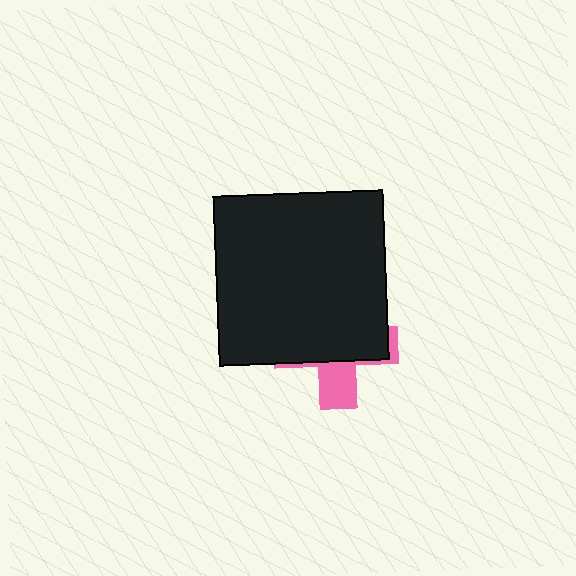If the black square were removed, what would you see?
You would see the complete pink cross.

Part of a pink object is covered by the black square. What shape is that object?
It is a cross.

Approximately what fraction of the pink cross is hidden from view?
Roughly 69% of the pink cross is hidden behind the black square.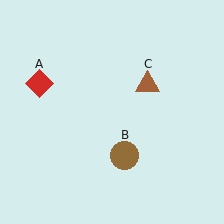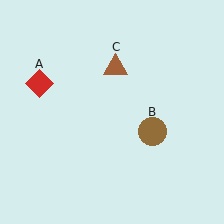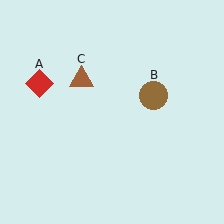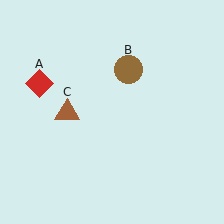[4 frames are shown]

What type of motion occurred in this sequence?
The brown circle (object B), brown triangle (object C) rotated counterclockwise around the center of the scene.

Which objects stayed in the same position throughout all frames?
Red diamond (object A) remained stationary.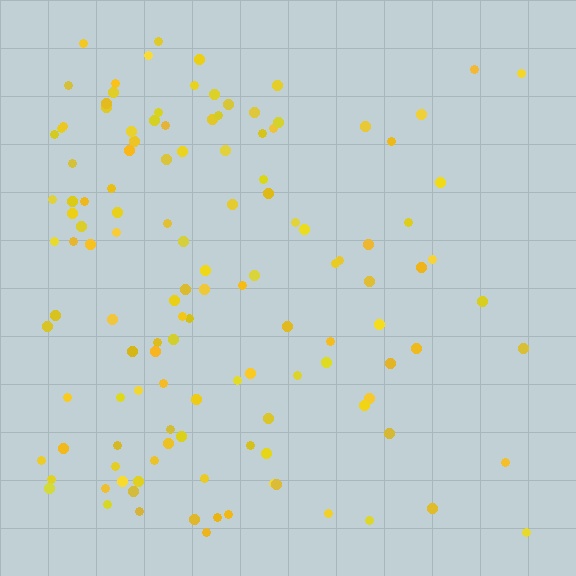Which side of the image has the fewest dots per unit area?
The right.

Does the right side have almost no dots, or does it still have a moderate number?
Still a moderate number, just noticeably fewer than the left.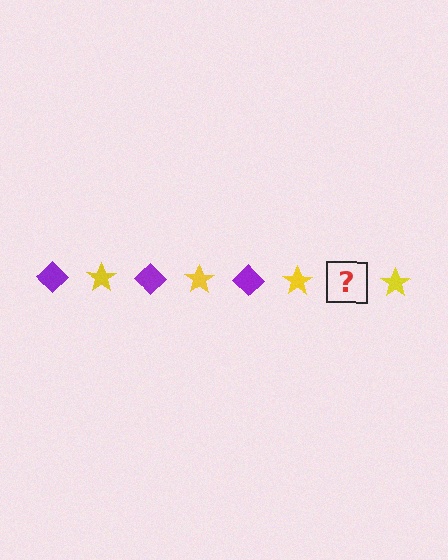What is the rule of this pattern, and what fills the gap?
The rule is that the pattern alternates between purple diamond and yellow star. The gap should be filled with a purple diamond.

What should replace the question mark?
The question mark should be replaced with a purple diamond.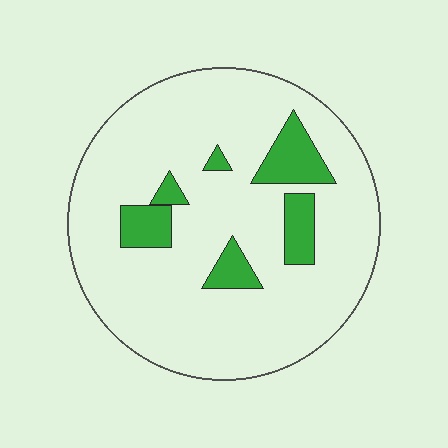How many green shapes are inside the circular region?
6.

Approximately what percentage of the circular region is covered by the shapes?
Approximately 15%.